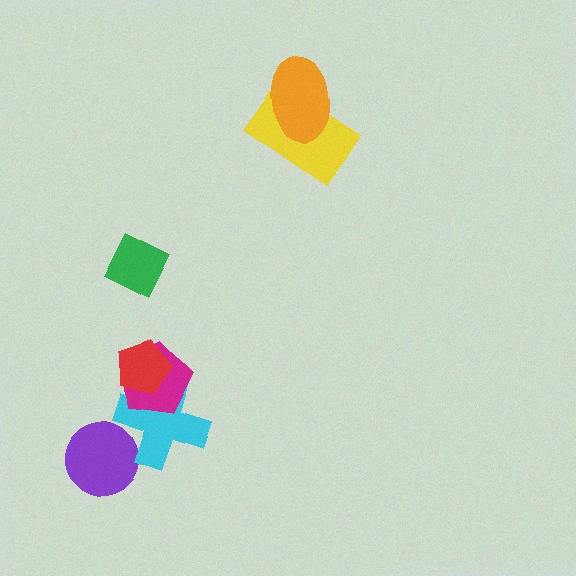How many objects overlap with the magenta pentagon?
2 objects overlap with the magenta pentagon.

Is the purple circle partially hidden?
Yes, it is partially covered by another shape.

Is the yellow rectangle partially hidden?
Yes, it is partially covered by another shape.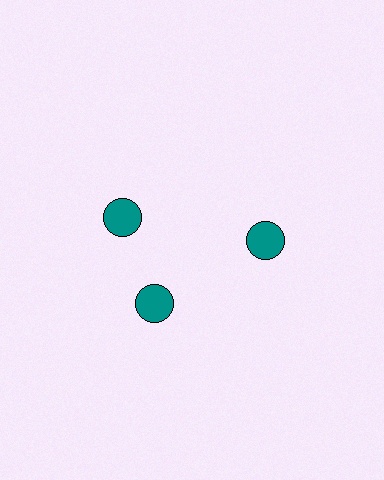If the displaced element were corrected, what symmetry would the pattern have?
It would have 3-fold rotational symmetry — the pattern would map onto itself every 120 degrees.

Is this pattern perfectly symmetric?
No. The 3 teal circles are arranged in a ring, but one element near the 11 o'clock position is rotated out of alignment along the ring, breaking the 3-fold rotational symmetry.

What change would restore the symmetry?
The symmetry would be restored by rotating it back into even spacing with its neighbors so that all 3 circles sit at equal angles and equal distance from the center.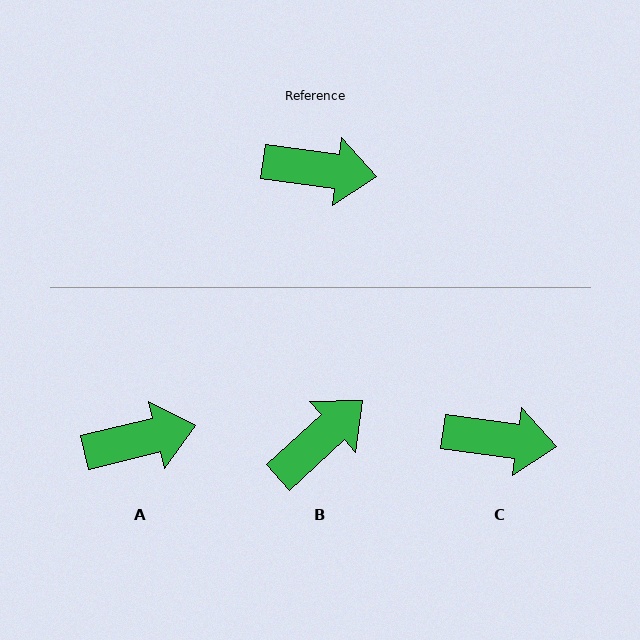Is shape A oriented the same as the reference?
No, it is off by about 21 degrees.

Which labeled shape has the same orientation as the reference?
C.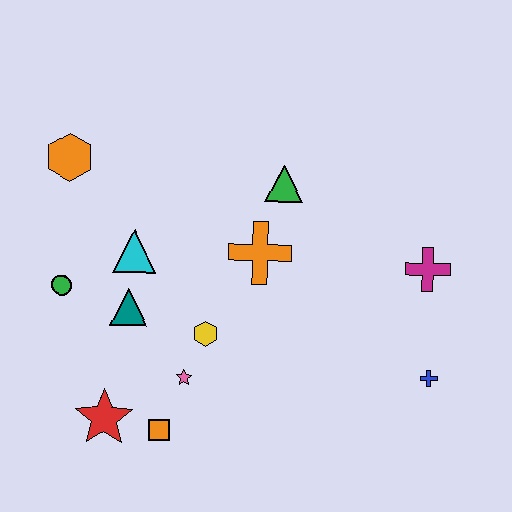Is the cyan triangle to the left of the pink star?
Yes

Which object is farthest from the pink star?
The magenta cross is farthest from the pink star.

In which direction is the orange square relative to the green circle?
The orange square is below the green circle.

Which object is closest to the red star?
The orange square is closest to the red star.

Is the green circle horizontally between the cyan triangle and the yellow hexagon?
No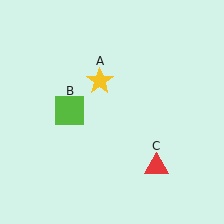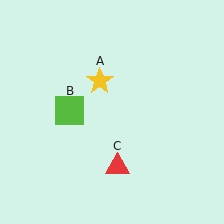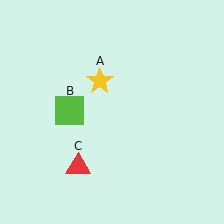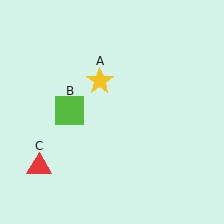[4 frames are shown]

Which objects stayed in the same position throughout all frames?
Yellow star (object A) and lime square (object B) remained stationary.